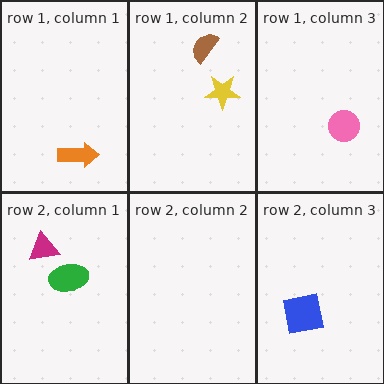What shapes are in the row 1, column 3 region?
The pink circle.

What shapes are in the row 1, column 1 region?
The orange arrow.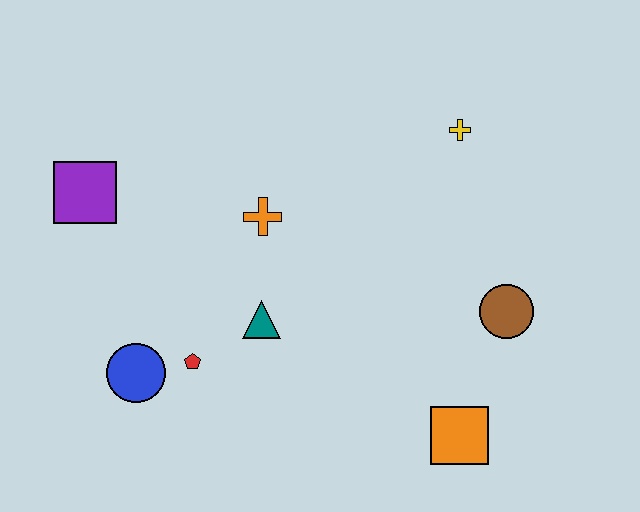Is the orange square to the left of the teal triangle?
No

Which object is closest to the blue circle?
The red pentagon is closest to the blue circle.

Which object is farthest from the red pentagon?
The yellow cross is farthest from the red pentagon.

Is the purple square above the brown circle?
Yes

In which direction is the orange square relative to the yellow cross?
The orange square is below the yellow cross.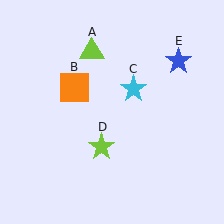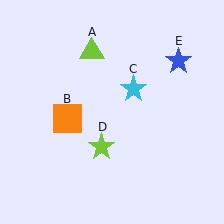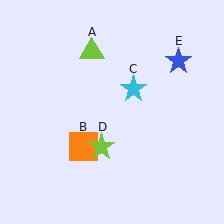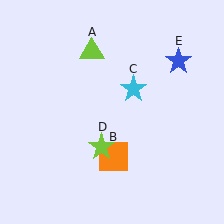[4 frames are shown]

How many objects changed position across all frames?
1 object changed position: orange square (object B).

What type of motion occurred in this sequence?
The orange square (object B) rotated counterclockwise around the center of the scene.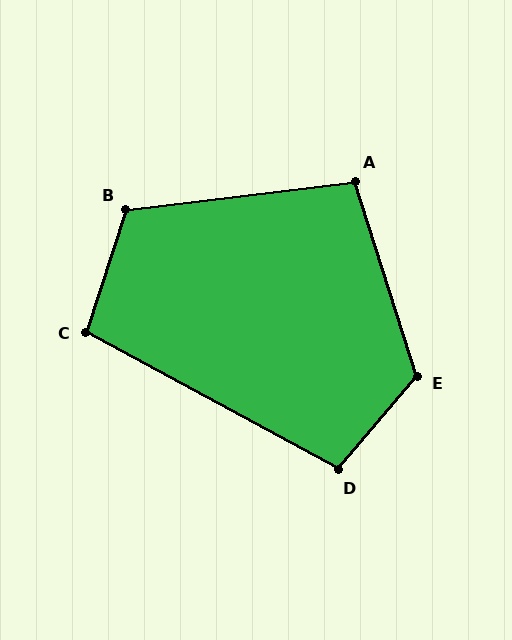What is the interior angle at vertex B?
Approximately 115 degrees (obtuse).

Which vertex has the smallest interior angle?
A, at approximately 100 degrees.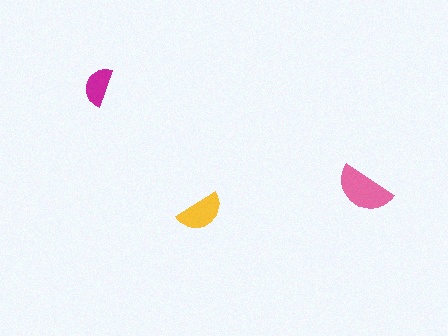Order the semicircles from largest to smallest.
the pink one, the yellow one, the magenta one.